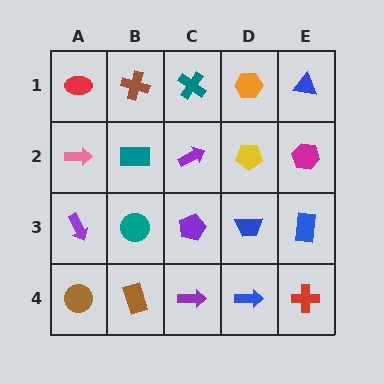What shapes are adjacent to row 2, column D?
An orange hexagon (row 1, column D), a blue trapezoid (row 3, column D), a purple arrow (row 2, column C), a magenta hexagon (row 2, column E).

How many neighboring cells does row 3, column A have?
3.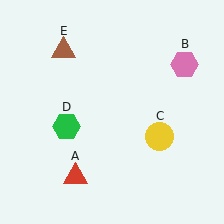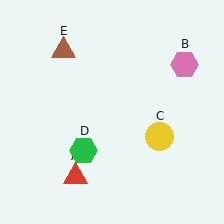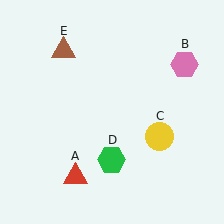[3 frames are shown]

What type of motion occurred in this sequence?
The green hexagon (object D) rotated counterclockwise around the center of the scene.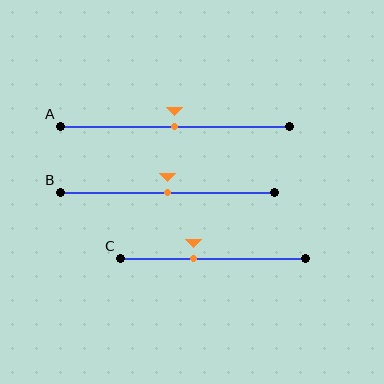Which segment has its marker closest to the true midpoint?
Segment A has its marker closest to the true midpoint.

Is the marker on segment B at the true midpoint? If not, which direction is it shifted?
Yes, the marker on segment B is at the true midpoint.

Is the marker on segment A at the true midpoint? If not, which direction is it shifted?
Yes, the marker on segment A is at the true midpoint.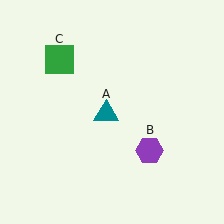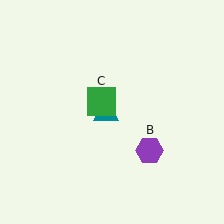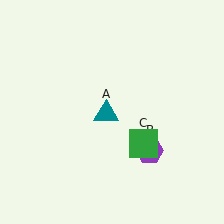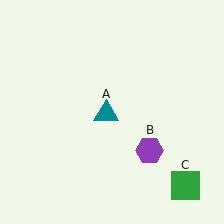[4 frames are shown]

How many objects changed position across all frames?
1 object changed position: green square (object C).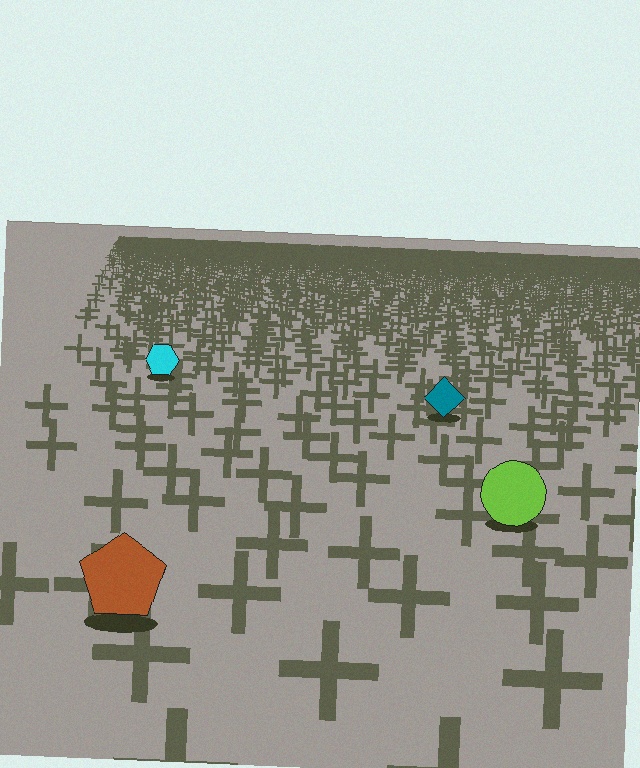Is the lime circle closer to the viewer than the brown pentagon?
No. The brown pentagon is closer — you can tell from the texture gradient: the ground texture is coarser near it.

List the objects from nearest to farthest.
From nearest to farthest: the brown pentagon, the lime circle, the teal diamond, the cyan hexagon.